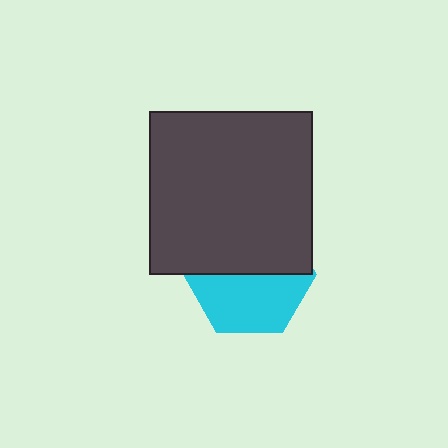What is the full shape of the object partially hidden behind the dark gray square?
The partially hidden object is a cyan hexagon.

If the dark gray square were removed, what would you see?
You would see the complete cyan hexagon.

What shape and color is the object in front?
The object in front is a dark gray square.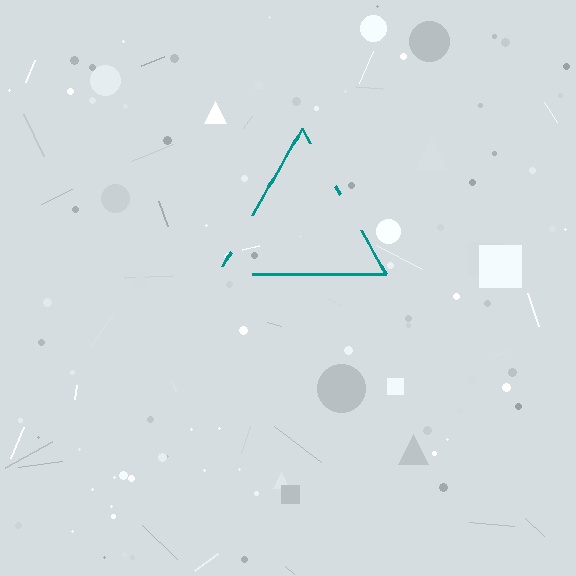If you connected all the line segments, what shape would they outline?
They would outline a triangle.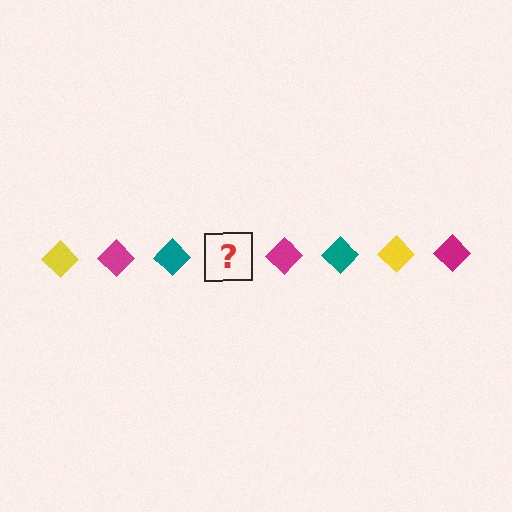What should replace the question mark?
The question mark should be replaced with a yellow diamond.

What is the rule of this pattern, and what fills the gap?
The rule is that the pattern cycles through yellow, magenta, teal diamonds. The gap should be filled with a yellow diamond.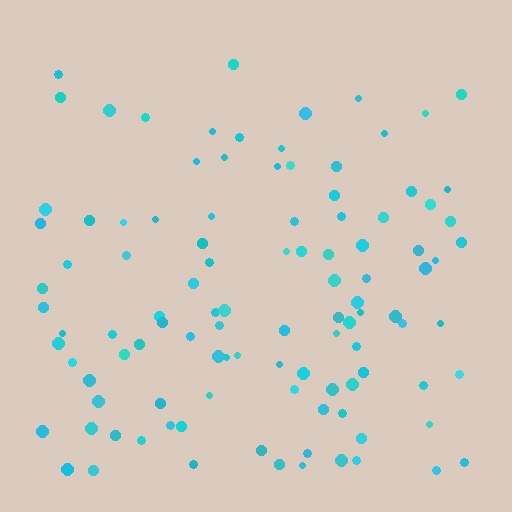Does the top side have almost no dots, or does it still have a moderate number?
Still a moderate number, just noticeably fewer than the bottom.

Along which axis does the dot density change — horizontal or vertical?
Vertical.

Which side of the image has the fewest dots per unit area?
The top.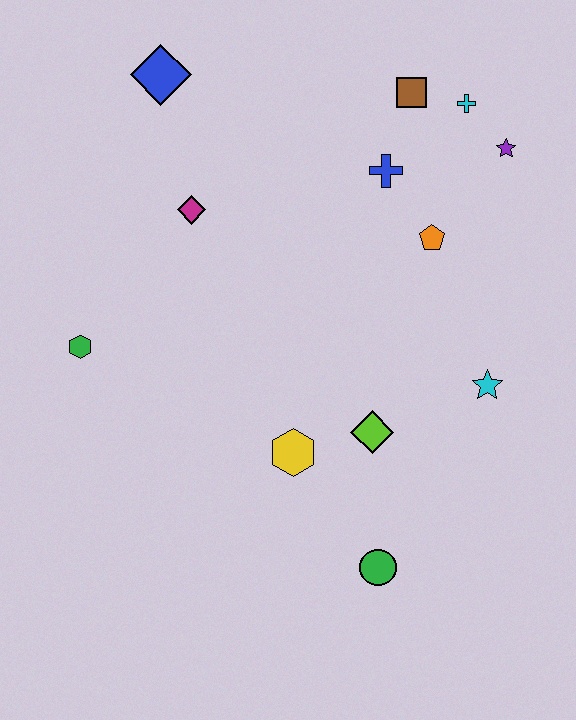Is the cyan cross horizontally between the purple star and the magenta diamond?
Yes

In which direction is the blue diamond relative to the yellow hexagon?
The blue diamond is above the yellow hexagon.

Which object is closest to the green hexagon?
The magenta diamond is closest to the green hexagon.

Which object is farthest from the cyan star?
The blue diamond is farthest from the cyan star.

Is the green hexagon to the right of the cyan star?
No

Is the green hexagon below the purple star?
Yes